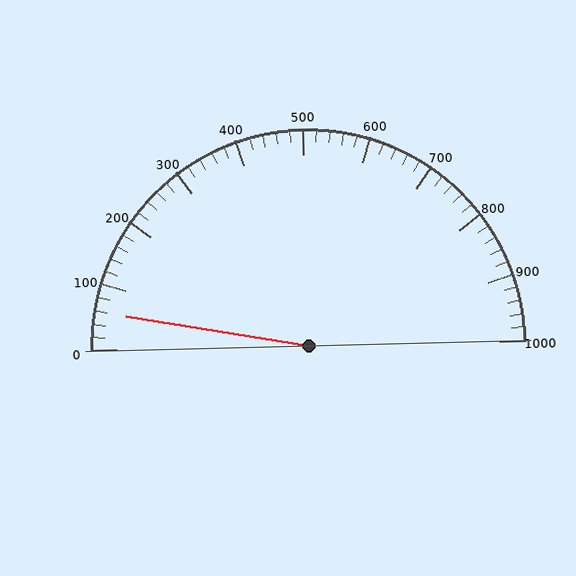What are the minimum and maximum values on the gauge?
The gauge ranges from 0 to 1000.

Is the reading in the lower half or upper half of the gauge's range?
The reading is in the lower half of the range (0 to 1000).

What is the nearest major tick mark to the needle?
The nearest major tick mark is 100.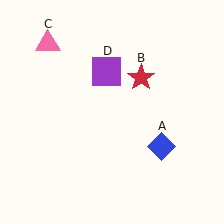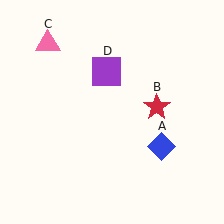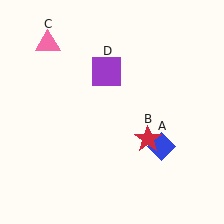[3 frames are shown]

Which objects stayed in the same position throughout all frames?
Blue diamond (object A) and pink triangle (object C) and purple square (object D) remained stationary.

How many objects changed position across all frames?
1 object changed position: red star (object B).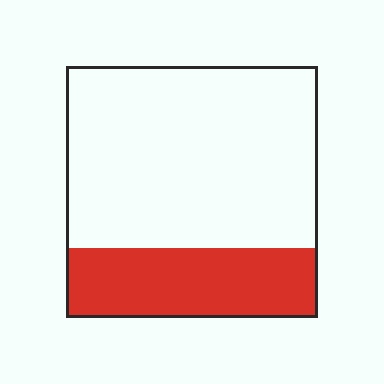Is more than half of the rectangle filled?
No.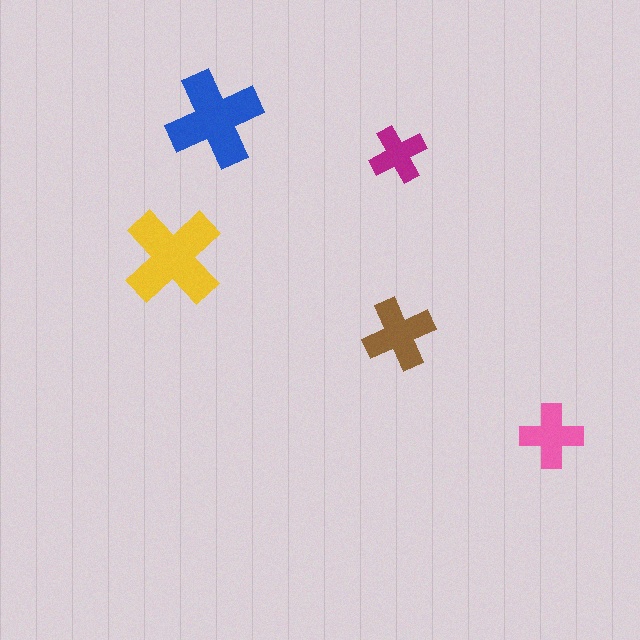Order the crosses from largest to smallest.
the yellow one, the blue one, the brown one, the pink one, the magenta one.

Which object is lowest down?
The pink cross is bottommost.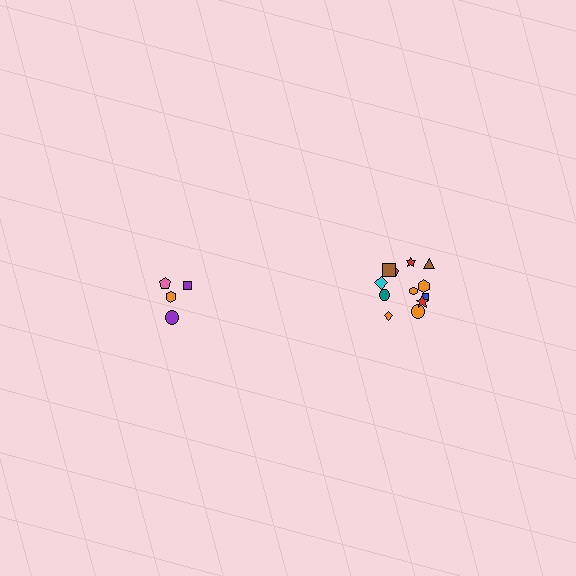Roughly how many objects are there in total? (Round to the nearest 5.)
Roughly 15 objects in total.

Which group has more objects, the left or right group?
The right group.